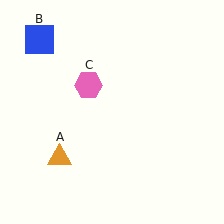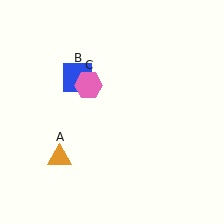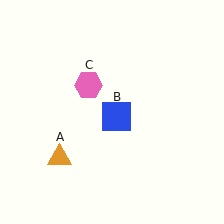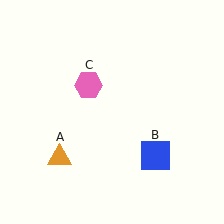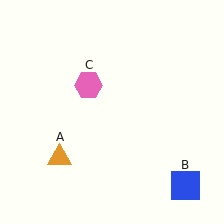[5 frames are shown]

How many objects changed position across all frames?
1 object changed position: blue square (object B).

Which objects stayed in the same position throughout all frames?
Orange triangle (object A) and pink hexagon (object C) remained stationary.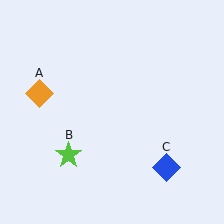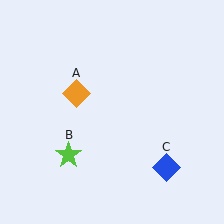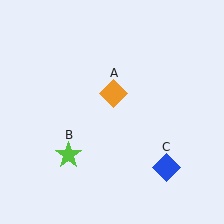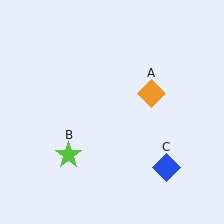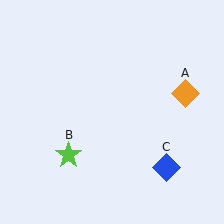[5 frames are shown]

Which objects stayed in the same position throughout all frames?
Lime star (object B) and blue diamond (object C) remained stationary.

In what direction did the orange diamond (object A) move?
The orange diamond (object A) moved right.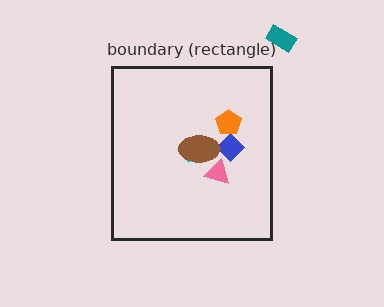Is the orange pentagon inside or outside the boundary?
Inside.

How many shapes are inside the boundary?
5 inside, 1 outside.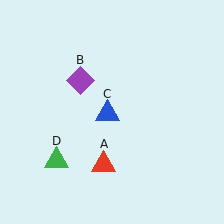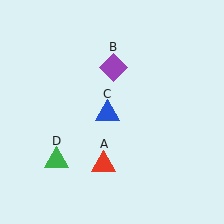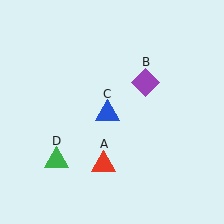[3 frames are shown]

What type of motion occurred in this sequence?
The purple diamond (object B) rotated clockwise around the center of the scene.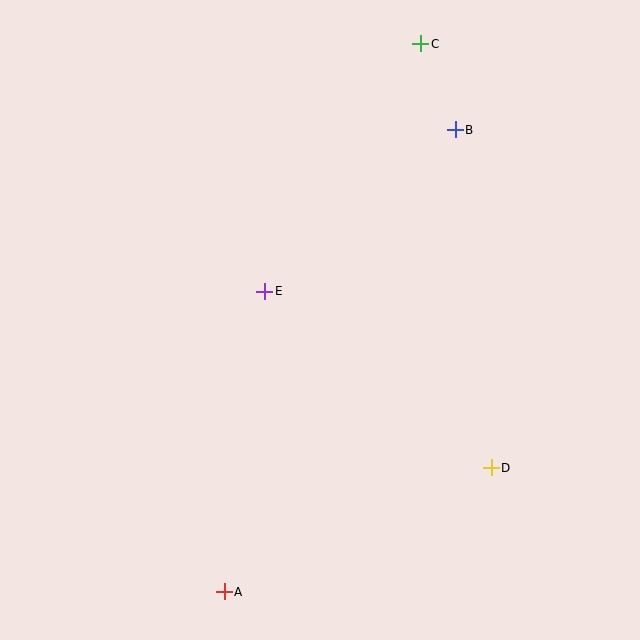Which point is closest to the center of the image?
Point E at (265, 291) is closest to the center.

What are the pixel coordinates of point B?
Point B is at (455, 130).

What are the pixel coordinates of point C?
Point C is at (421, 44).